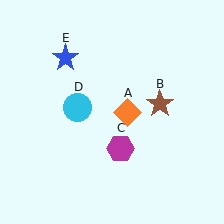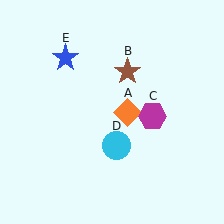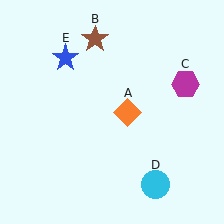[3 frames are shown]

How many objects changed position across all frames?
3 objects changed position: brown star (object B), magenta hexagon (object C), cyan circle (object D).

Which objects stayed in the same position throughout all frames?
Orange diamond (object A) and blue star (object E) remained stationary.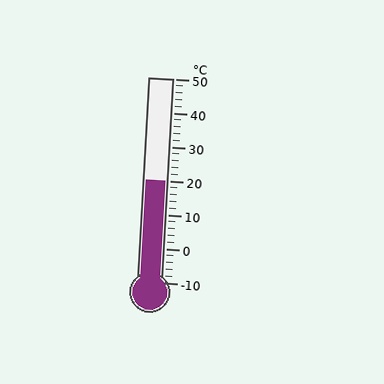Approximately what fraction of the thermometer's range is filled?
The thermometer is filled to approximately 50% of its range.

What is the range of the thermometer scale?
The thermometer scale ranges from -10°C to 50°C.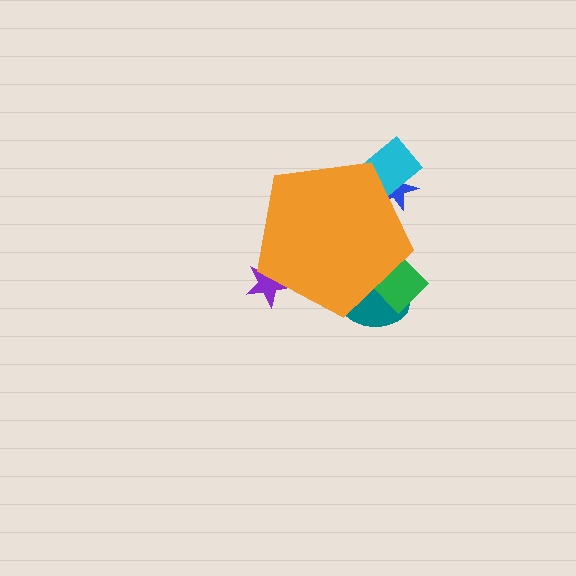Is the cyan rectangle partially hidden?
Yes, the cyan rectangle is partially hidden behind the orange pentagon.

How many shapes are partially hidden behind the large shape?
5 shapes are partially hidden.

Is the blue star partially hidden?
Yes, the blue star is partially hidden behind the orange pentagon.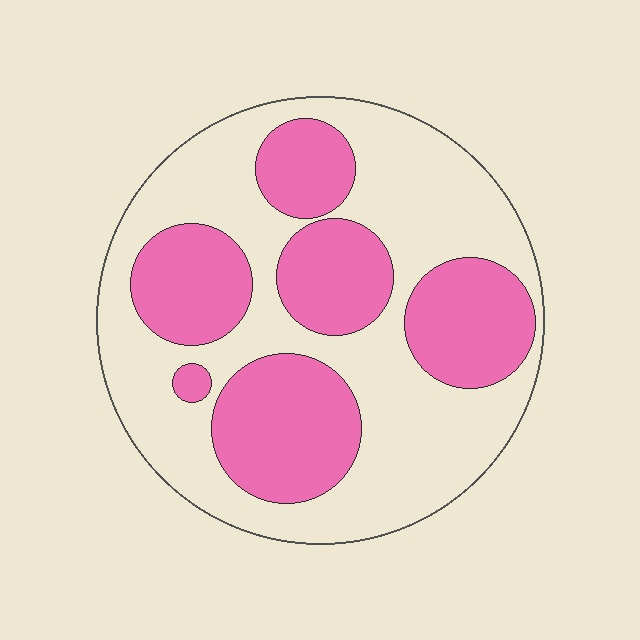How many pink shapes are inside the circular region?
6.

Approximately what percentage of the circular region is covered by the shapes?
Approximately 40%.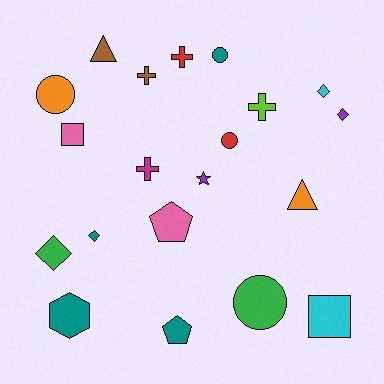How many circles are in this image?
There are 4 circles.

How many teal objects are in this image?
There are 4 teal objects.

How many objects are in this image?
There are 20 objects.